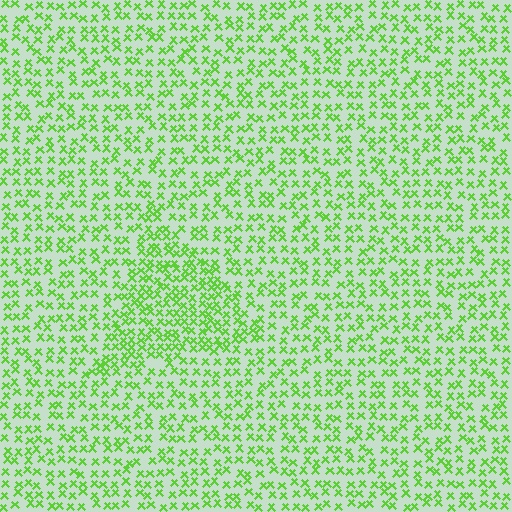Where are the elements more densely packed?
The elements are more densely packed inside the triangle boundary.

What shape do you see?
I see a triangle.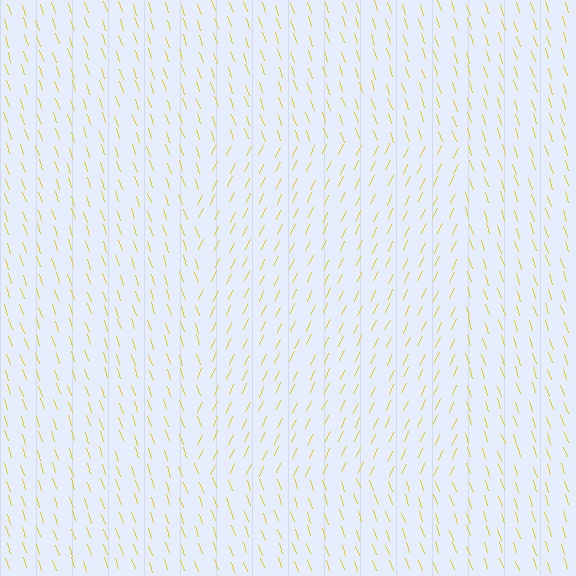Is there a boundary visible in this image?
Yes, there is a texture boundary formed by a change in line orientation.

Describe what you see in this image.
The image is filled with small yellow line segments. A rectangle region in the image has lines oriented differently from the surrounding lines, creating a visible texture boundary.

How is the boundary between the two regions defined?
The boundary is defined purely by a change in line orientation (approximately 45 degrees difference). All lines are the same color and thickness.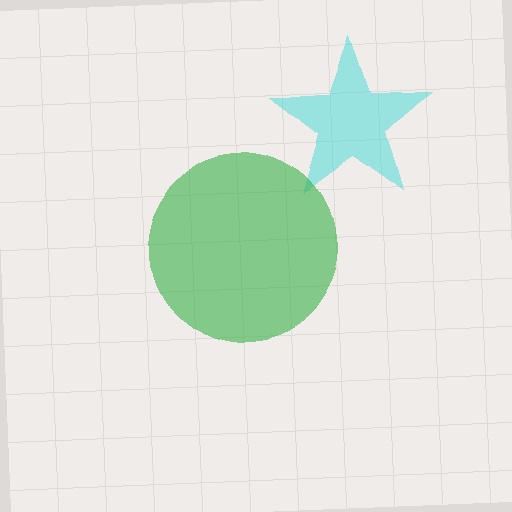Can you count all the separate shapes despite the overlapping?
Yes, there are 2 separate shapes.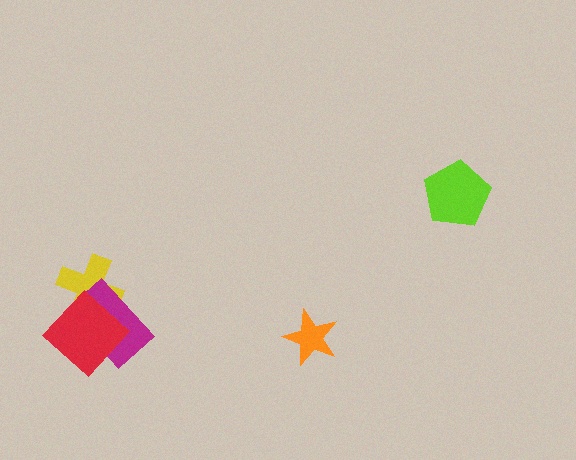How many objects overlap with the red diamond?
2 objects overlap with the red diamond.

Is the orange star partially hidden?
No, no other shape covers it.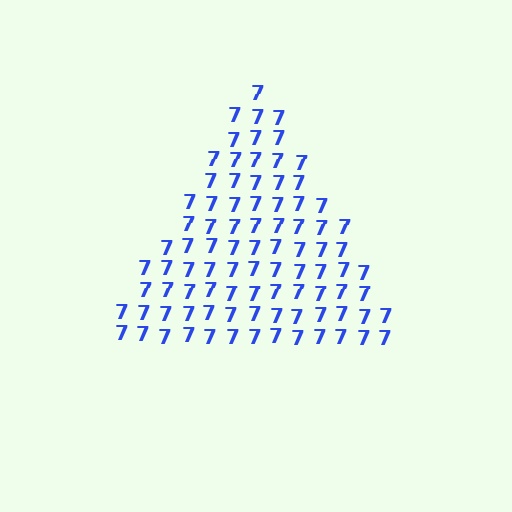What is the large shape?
The large shape is a triangle.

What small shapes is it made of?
It is made of small digit 7's.